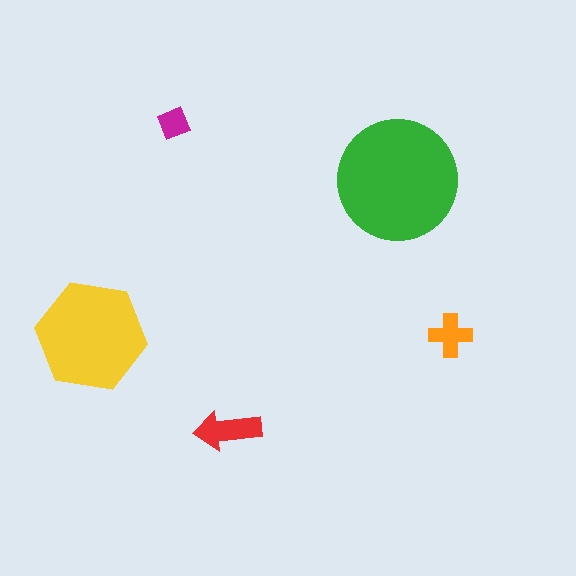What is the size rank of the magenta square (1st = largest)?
5th.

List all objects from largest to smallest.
The green circle, the yellow hexagon, the red arrow, the orange cross, the magenta square.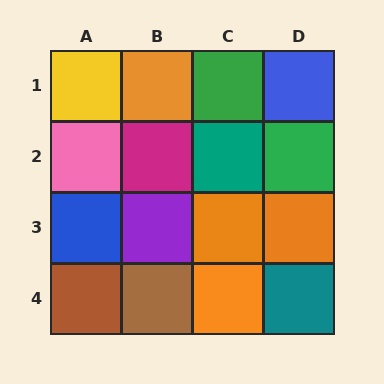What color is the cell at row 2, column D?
Green.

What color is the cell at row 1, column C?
Green.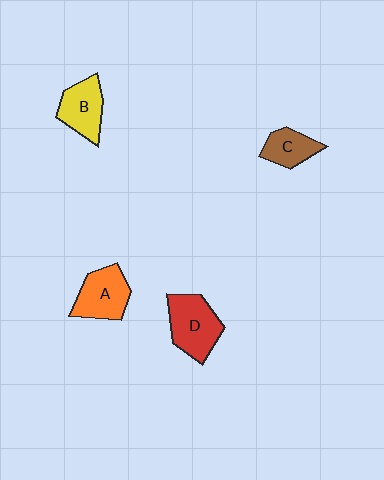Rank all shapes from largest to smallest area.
From largest to smallest: D (red), A (orange), B (yellow), C (brown).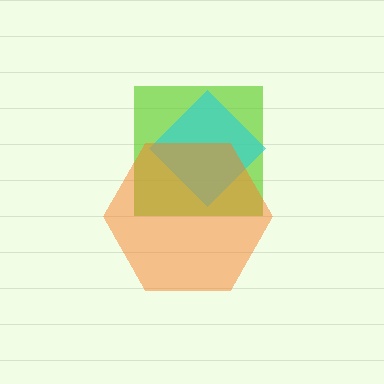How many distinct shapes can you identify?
There are 3 distinct shapes: a lime square, a cyan diamond, an orange hexagon.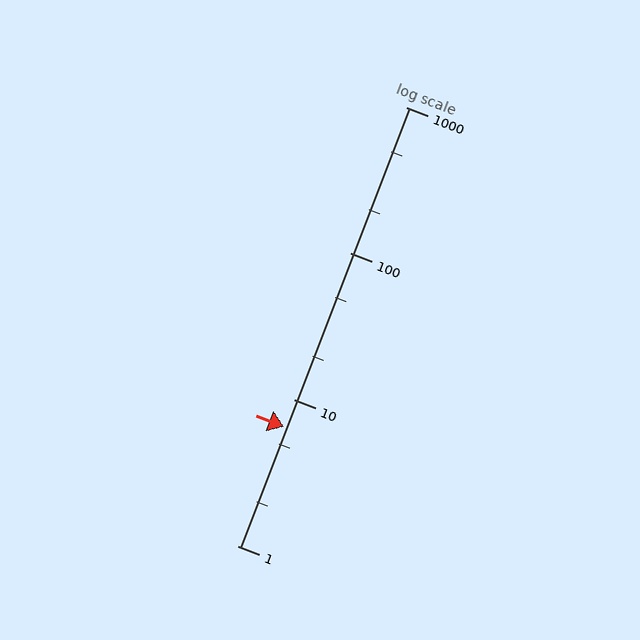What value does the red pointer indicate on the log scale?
The pointer indicates approximately 6.5.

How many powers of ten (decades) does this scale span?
The scale spans 3 decades, from 1 to 1000.